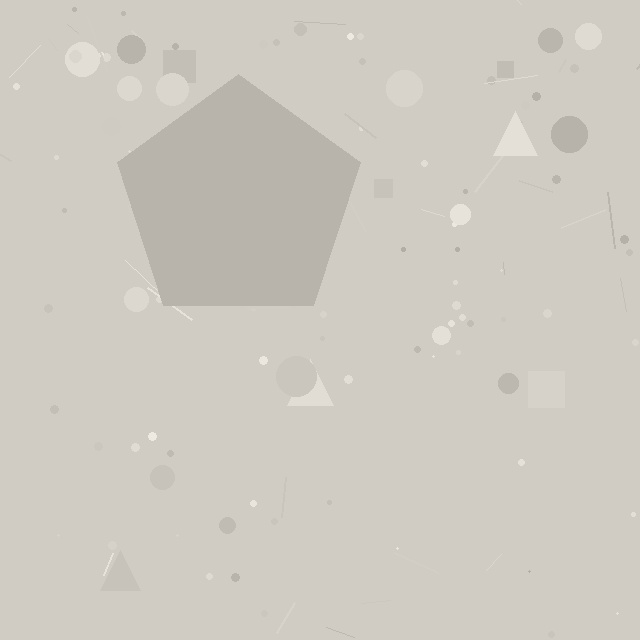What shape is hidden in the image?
A pentagon is hidden in the image.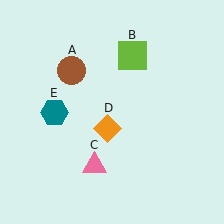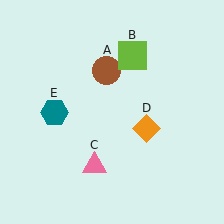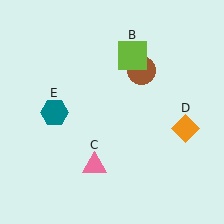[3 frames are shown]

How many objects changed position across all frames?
2 objects changed position: brown circle (object A), orange diamond (object D).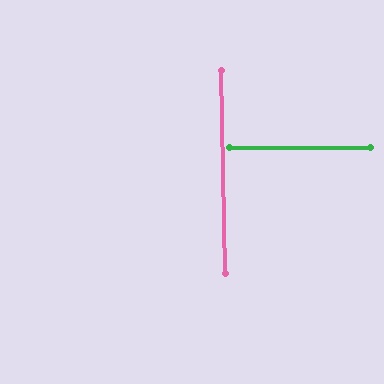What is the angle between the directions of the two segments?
Approximately 89 degrees.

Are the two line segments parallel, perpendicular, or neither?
Perpendicular — they meet at approximately 89°.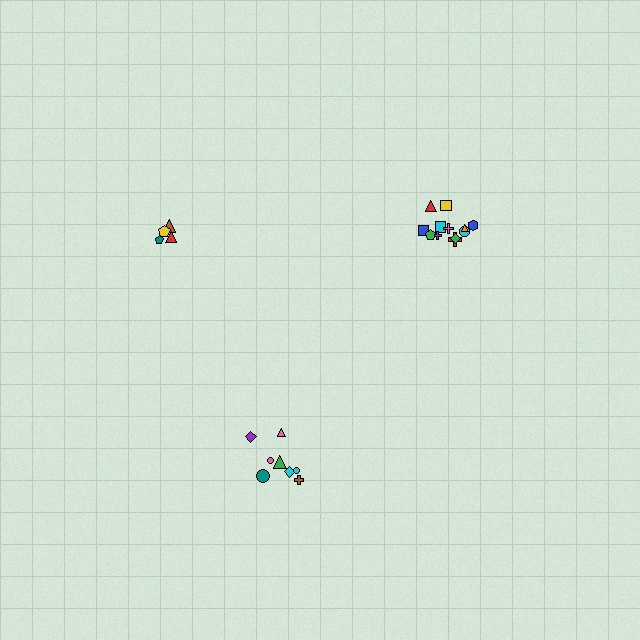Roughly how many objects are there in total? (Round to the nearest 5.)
Roughly 25 objects in total.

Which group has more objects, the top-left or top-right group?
The top-right group.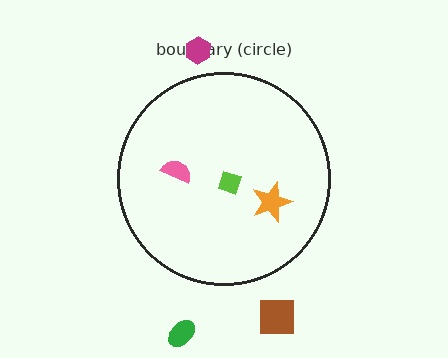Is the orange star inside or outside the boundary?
Inside.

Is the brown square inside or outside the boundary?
Outside.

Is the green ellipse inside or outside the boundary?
Outside.